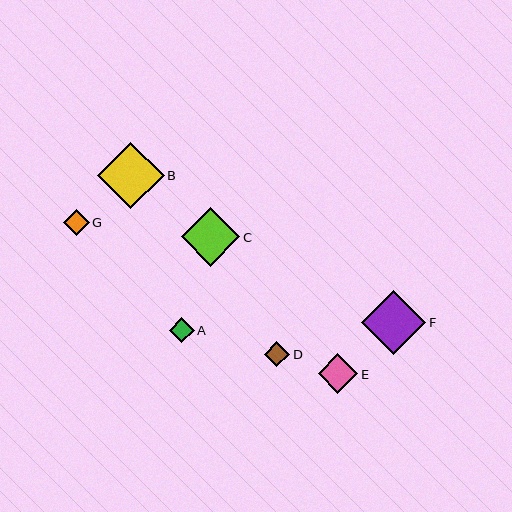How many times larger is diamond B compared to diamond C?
Diamond B is approximately 1.1 times the size of diamond C.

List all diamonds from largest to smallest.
From largest to smallest: B, F, C, E, D, G, A.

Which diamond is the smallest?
Diamond A is the smallest with a size of approximately 25 pixels.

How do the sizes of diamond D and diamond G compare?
Diamond D and diamond G are approximately the same size.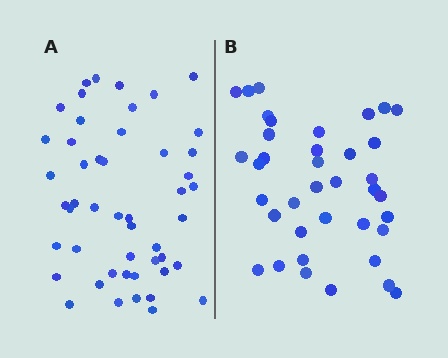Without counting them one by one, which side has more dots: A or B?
Region A (the left region) has more dots.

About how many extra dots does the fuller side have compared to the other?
Region A has roughly 12 or so more dots than region B.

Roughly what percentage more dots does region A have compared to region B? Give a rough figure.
About 30% more.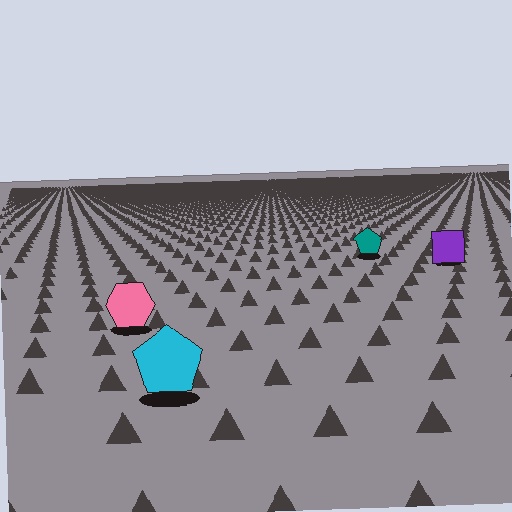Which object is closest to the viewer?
The cyan pentagon is closest. The texture marks near it are larger and more spread out.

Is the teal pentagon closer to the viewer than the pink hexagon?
No. The pink hexagon is closer — you can tell from the texture gradient: the ground texture is coarser near it.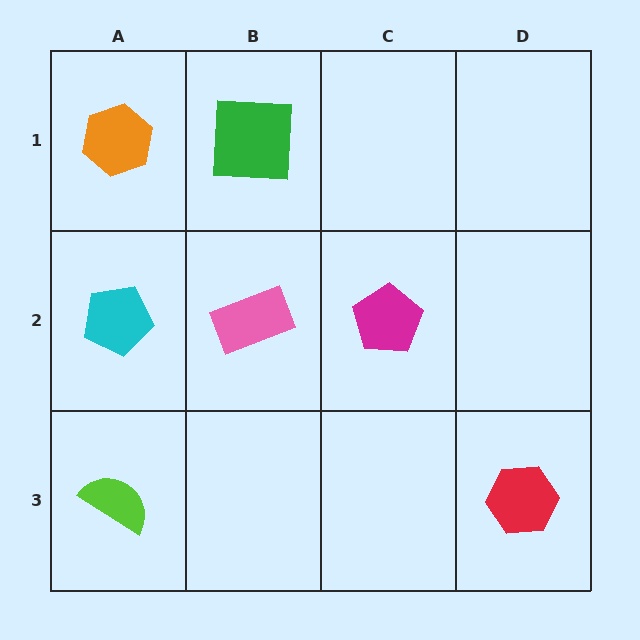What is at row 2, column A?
A cyan pentagon.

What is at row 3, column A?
A lime semicircle.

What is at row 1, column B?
A green square.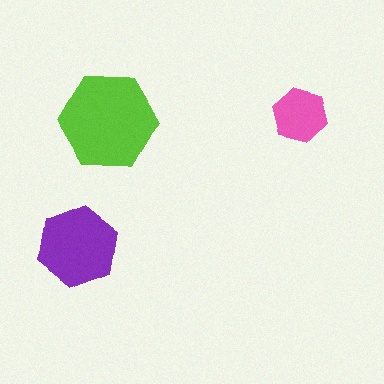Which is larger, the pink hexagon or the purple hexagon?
The purple one.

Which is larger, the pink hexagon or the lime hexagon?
The lime one.